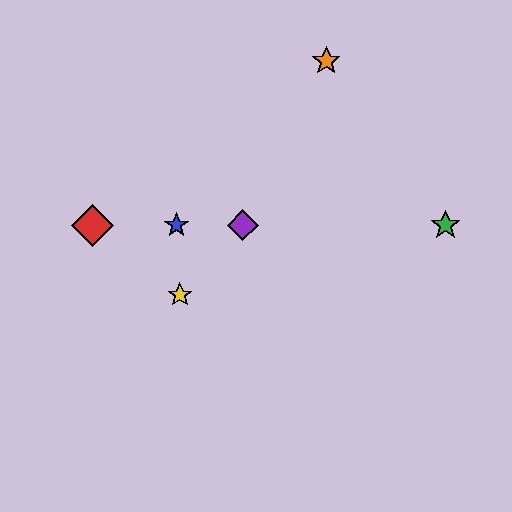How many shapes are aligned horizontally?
4 shapes (the red diamond, the blue star, the green star, the purple diamond) are aligned horizontally.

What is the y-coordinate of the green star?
The green star is at y≈225.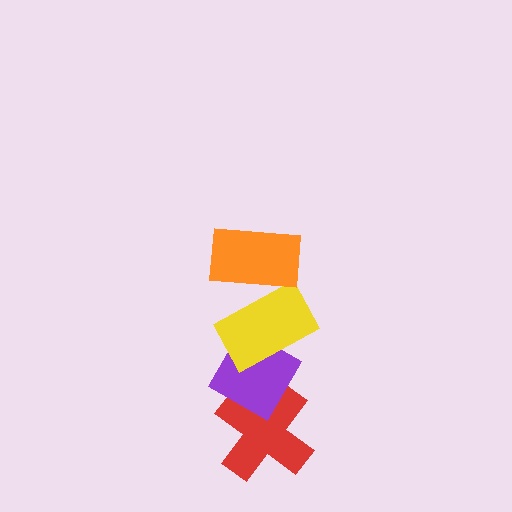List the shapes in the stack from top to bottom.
From top to bottom: the orange rectangle, the yellow rectangle, the purple diamond, the red cross.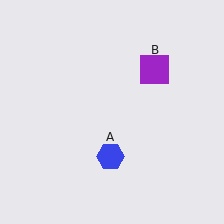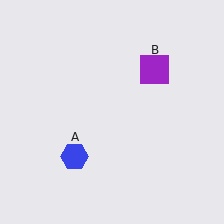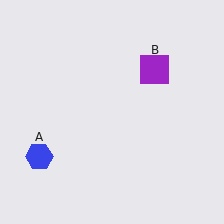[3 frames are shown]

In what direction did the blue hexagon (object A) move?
The blue hexagon (object A) moved left.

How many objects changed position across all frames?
1 object changed position: blue hexagon (object A).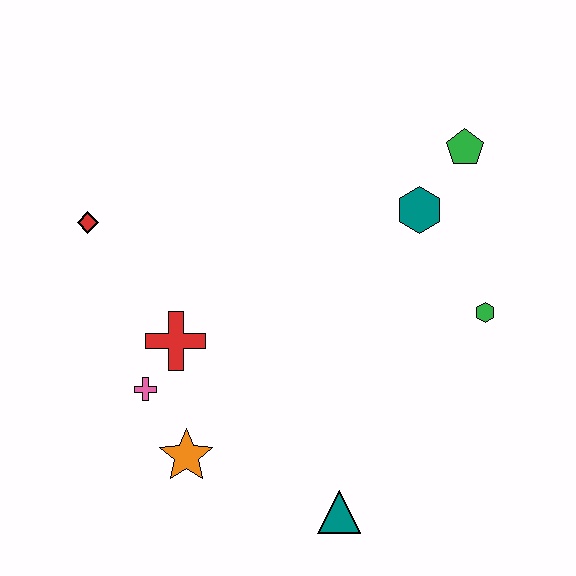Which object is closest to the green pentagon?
The teal hexagon is closest to the green pentagon.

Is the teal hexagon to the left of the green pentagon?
Yes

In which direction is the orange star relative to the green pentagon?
The orange star is below the green pentagon.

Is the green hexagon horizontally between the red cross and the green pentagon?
No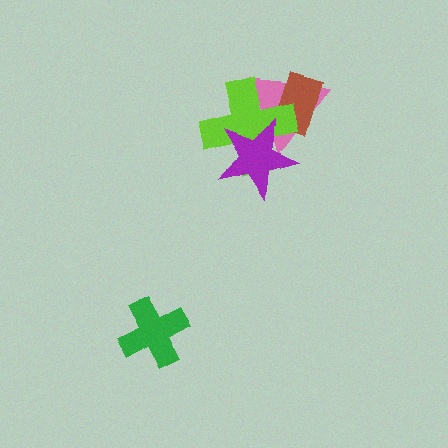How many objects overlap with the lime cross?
3 objects overlap with the lime cross.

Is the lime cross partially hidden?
Yes, it is partially covered by another shape.